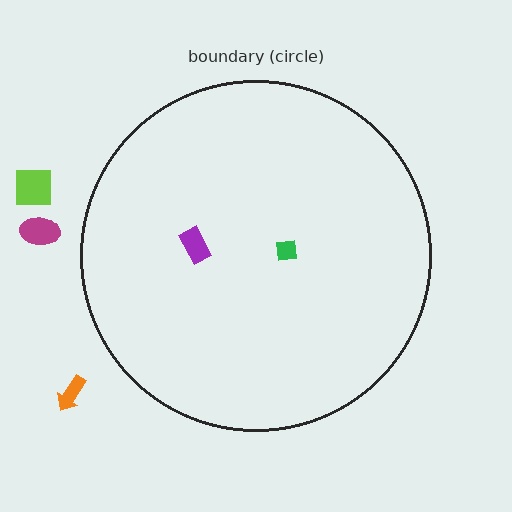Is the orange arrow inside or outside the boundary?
Outside.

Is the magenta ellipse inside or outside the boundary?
Outside.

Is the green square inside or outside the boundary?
Inside.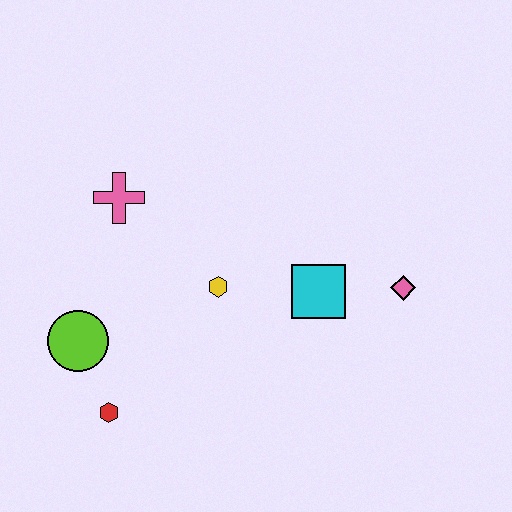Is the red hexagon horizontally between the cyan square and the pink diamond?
No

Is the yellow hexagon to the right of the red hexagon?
Yes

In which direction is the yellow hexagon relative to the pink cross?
The yellow hexagon is to the right of the pink cross.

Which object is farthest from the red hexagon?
The pink diamond is farthest from the red hexagon.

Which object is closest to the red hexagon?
The lime circle is closest to the red hexagon.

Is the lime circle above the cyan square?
No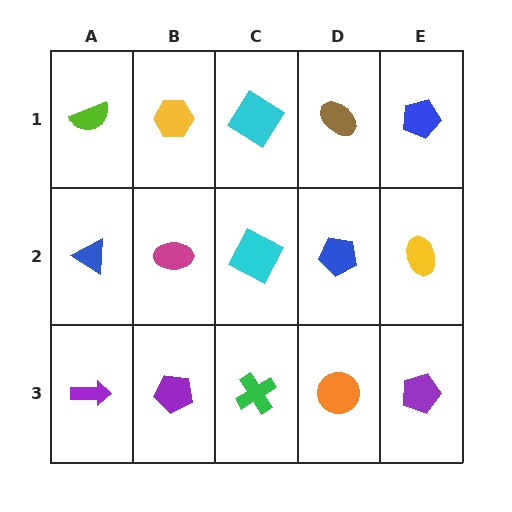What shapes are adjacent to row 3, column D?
A blue pentagon (row 2, column D), a green cross (row 3, column C), a purple pentagon (row 3, column E).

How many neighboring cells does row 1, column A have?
2.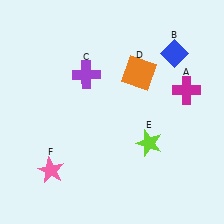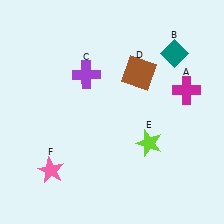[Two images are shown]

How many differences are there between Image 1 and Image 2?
There are 2 differences between the two images.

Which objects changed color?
B changed from blue to teal. D changed from orange to brown.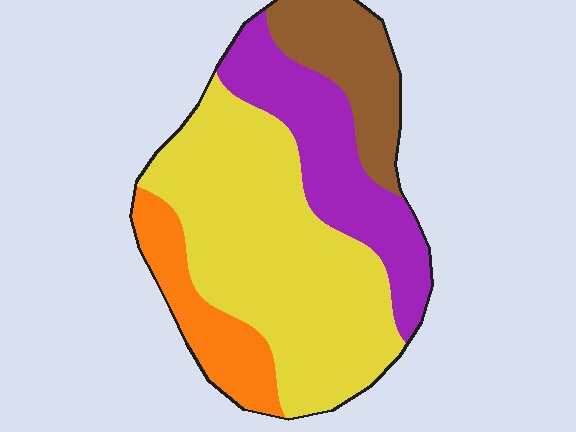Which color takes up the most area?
Yellow, at roughly 50%.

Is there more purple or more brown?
Purple.